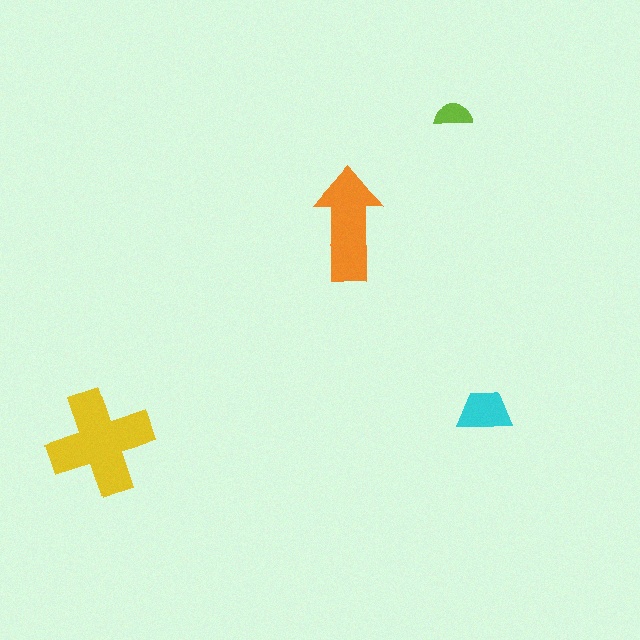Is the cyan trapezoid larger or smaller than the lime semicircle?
Larger.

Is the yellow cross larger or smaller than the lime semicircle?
Larger.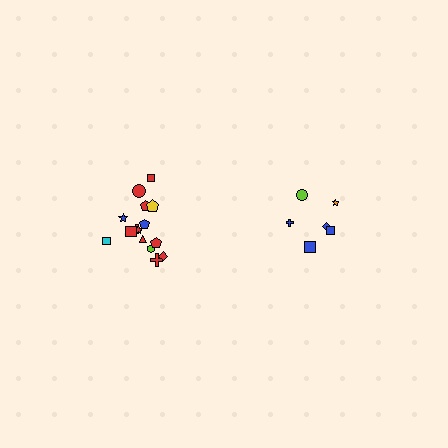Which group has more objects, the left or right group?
The left group.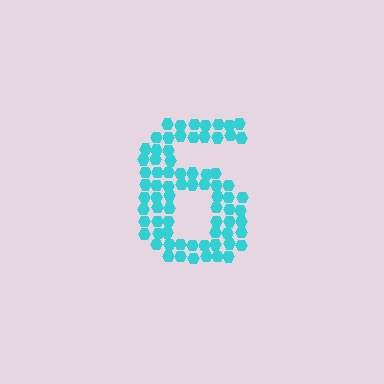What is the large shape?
The large shape is the digit 6.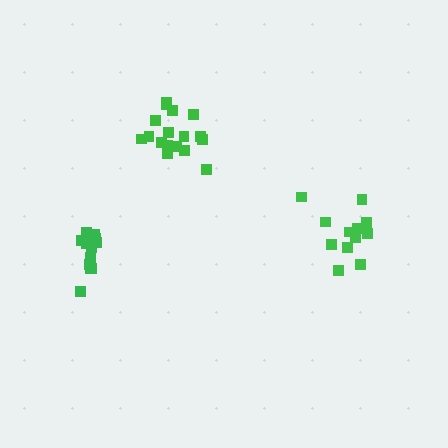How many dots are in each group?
Group 1: 12 dots, Group 2: 18 dots, Group 3: 12 dots (42 total).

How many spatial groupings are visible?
There are 3 spatial groupings.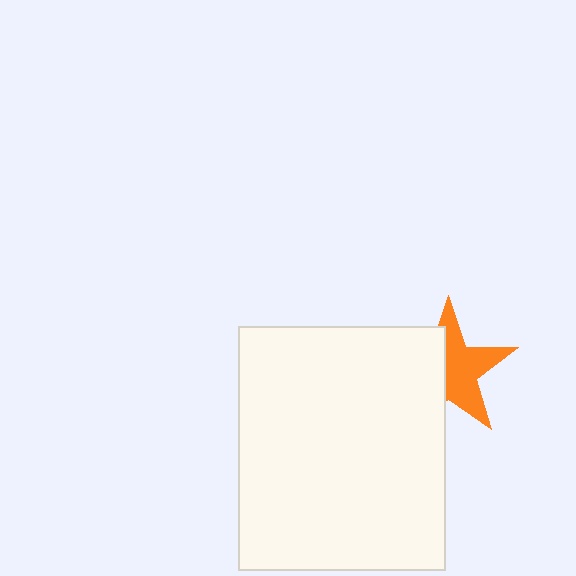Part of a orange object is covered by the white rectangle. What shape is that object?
It is a star.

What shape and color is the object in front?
The object in front is a white rectangle.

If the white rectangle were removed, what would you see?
You would see the complete orange star.